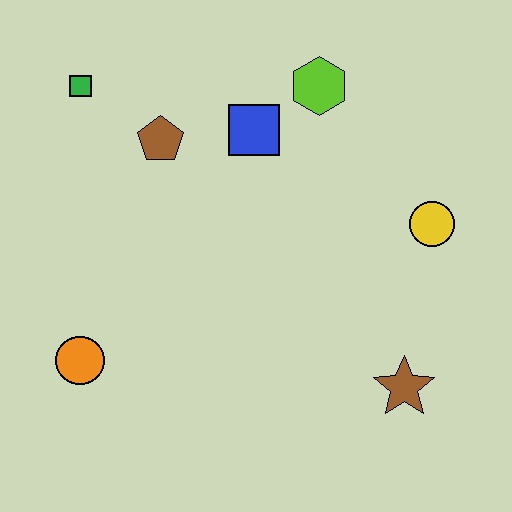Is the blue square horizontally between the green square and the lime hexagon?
Yes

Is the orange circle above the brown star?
Yes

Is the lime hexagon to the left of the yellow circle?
Yes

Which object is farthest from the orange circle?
The yellow circle is farthest from the orange circle.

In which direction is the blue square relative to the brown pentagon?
The blue square is to the right of the brown pentagon.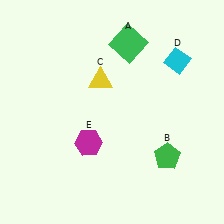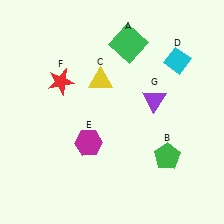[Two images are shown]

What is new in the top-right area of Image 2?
A purple triangle (G) was added in the top-right area of Image 2.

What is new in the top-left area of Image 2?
A red star (F) was added in the top-left area of Image 2.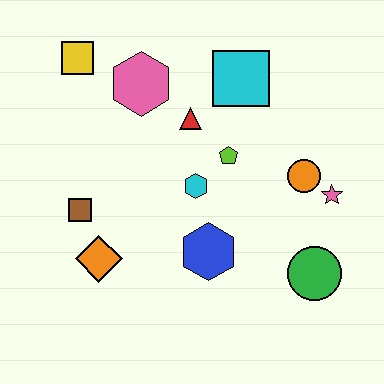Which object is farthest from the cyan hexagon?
The yellow square is farthest from the cyan hexagon.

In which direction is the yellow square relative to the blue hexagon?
The yellow square is above the blue hexagon.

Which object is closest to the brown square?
The orange diamond is closest to the brown square.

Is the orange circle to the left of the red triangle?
No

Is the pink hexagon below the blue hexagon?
No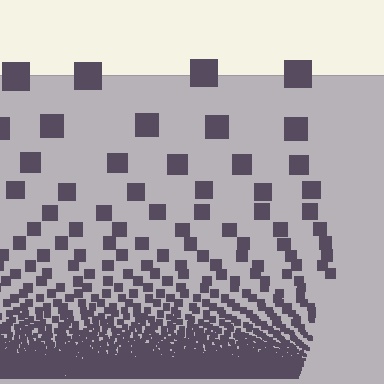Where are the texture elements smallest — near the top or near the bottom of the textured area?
Near the bottom.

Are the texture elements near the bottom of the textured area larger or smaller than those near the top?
Smaller. The gradient is inverted — elements near the bottom are smaller and denser.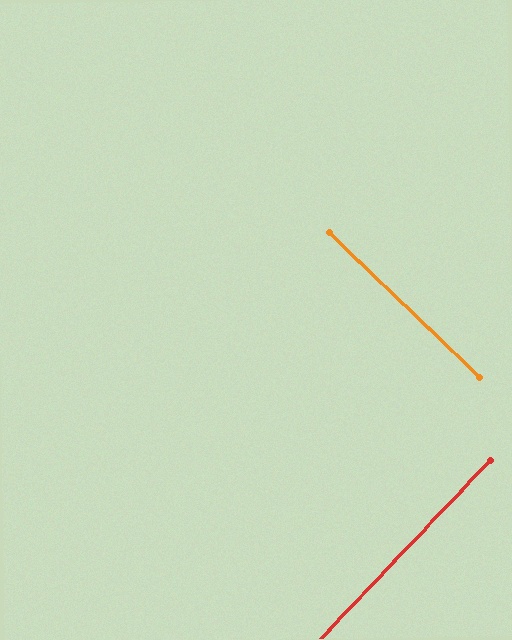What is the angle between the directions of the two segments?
Approximately 89 degrees.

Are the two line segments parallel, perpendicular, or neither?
Perpendicular — they meet at approximately 89°.